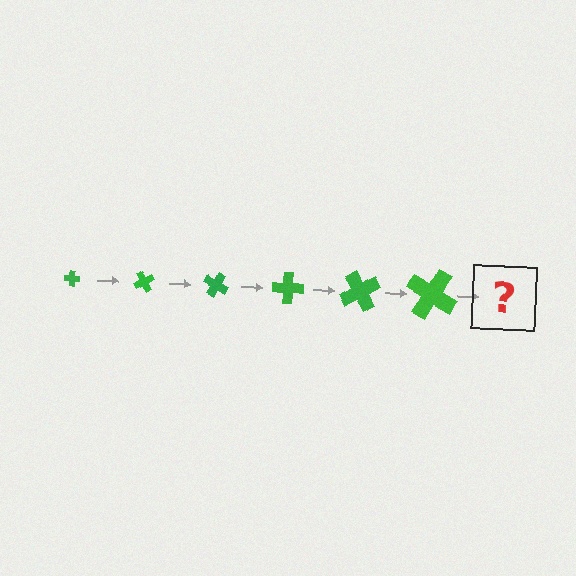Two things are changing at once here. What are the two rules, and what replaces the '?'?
The two rules are that the cross grows larger each step and it rotates 60 degrees each step. The '?' should be a cross, larger than the previous one and rotated 360 degrees from the start.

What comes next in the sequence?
The next element should be a cross, larger than the previous one and rotated 360 degrees from the start.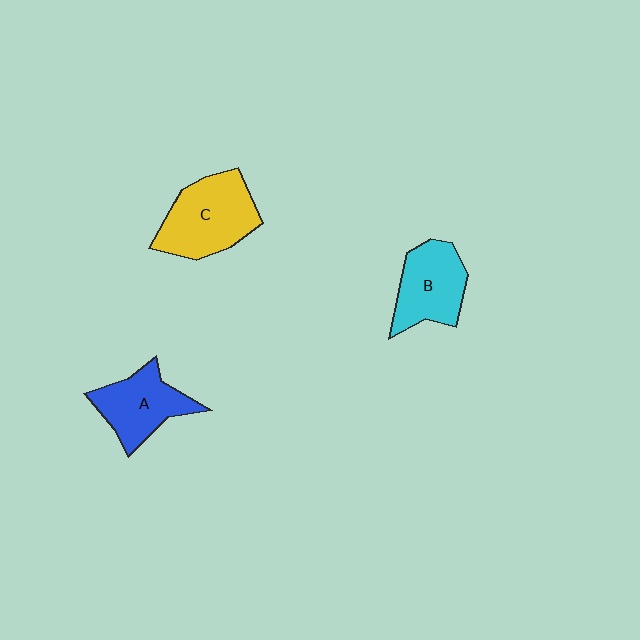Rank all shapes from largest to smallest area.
From largest to smallest: C (yellow), B (cyan), A (blue).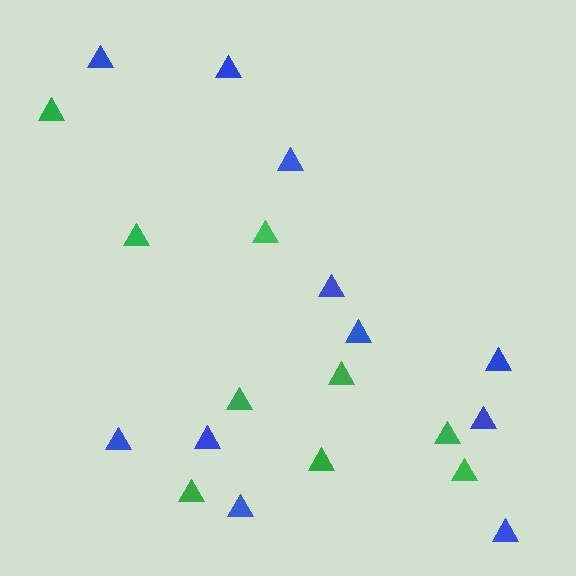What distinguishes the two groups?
There are 2 groups: one group of blue triangles (11) and one group of green triangles (9).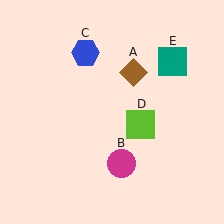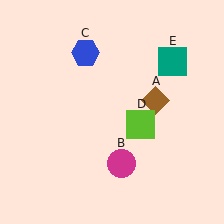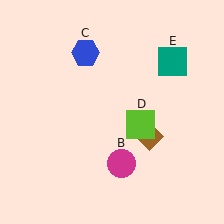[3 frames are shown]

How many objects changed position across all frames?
1 object changed position: brown diamond (object A).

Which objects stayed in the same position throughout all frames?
Magenta circle (object B) and blue hexagon (object C) and lime square (object D) and teal square (object E) remained stationary.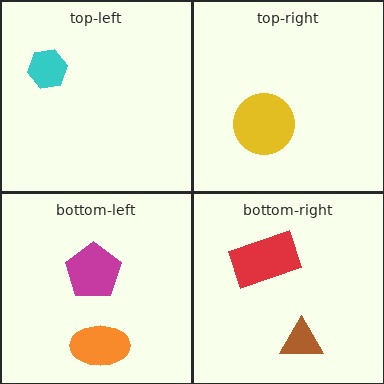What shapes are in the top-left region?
The cyan hexagon.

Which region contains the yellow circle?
The top-right region.